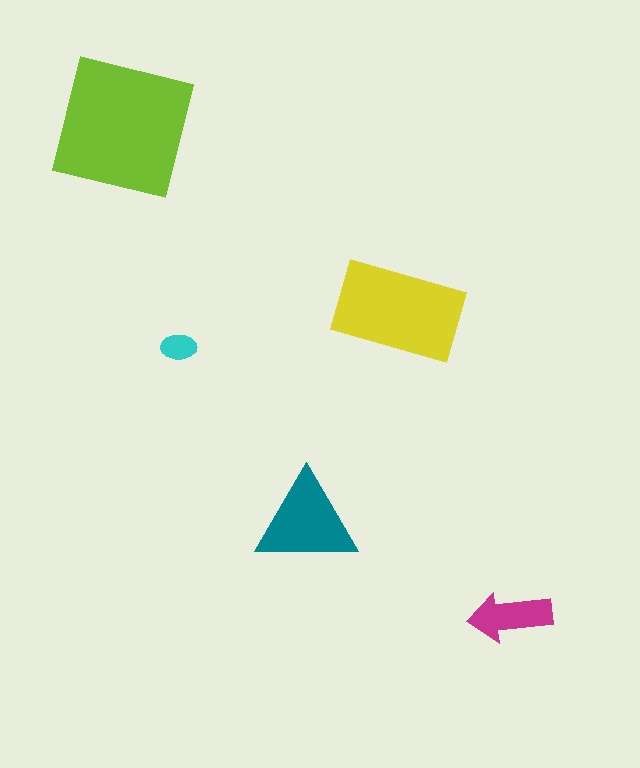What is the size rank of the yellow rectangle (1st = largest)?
2nd.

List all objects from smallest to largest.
The cyan ellipse, the magenta arrow, the teal triangle, the yellow rectangle, the lime square.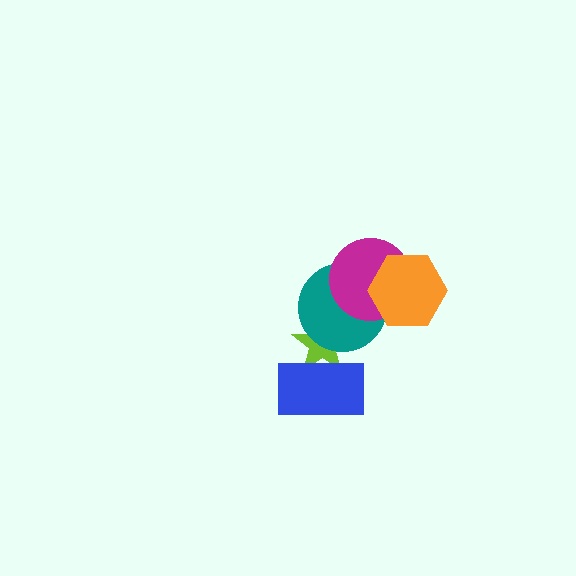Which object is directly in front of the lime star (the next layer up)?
The blue rectangle is directly in front of the lime star.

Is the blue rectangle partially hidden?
No, no other shape covers it.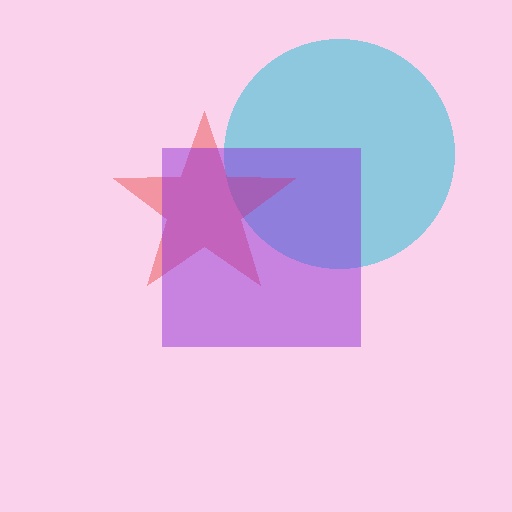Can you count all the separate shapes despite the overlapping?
Yes, there are 3 separate shapes.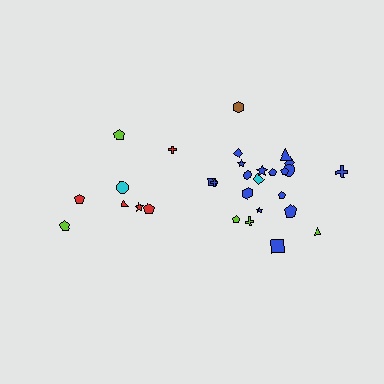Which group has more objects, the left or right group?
The right group.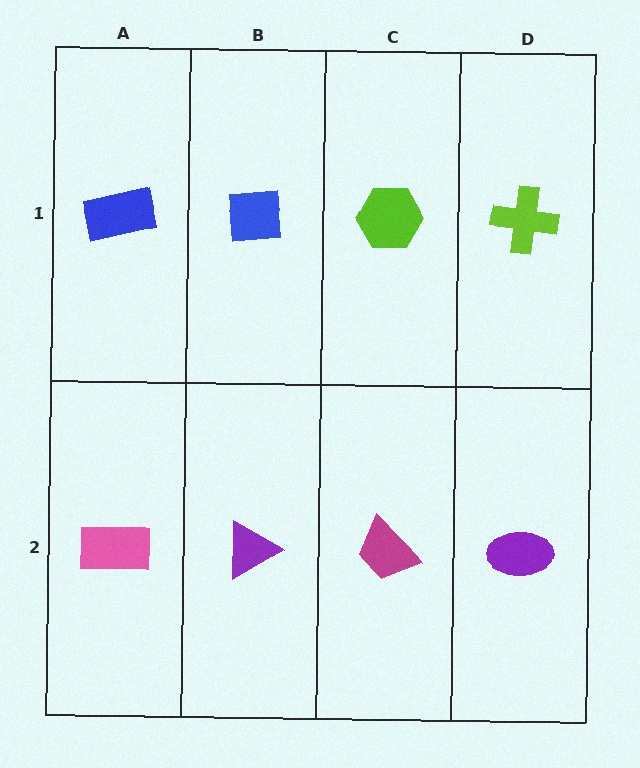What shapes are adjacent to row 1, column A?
A pink rectangle (row 2, column A), a blue square (row 1, column B).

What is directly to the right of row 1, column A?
A blue square.